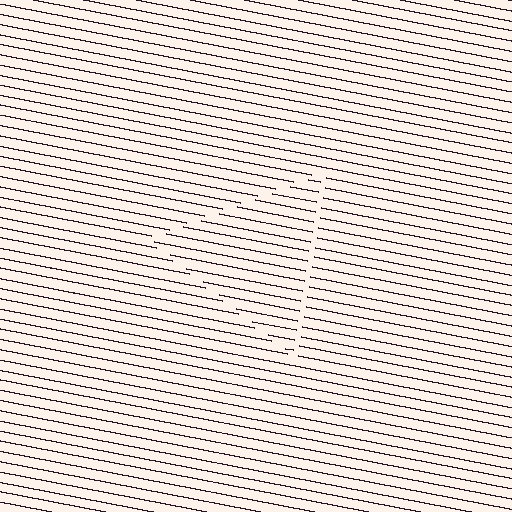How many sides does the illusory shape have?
3 sides — the line-ends trace a triangle.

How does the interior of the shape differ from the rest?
The interior of the shape contains the same grating, shifted by half a period — the contour is defined by the phase discontinuity where line-ends from the inner and outer gratings abut.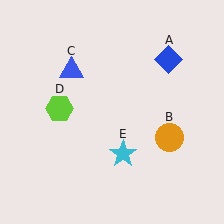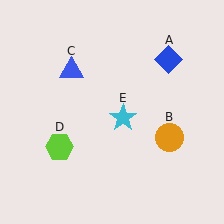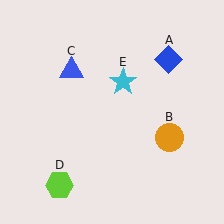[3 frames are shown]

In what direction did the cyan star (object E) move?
The cyan star (object E) moved up.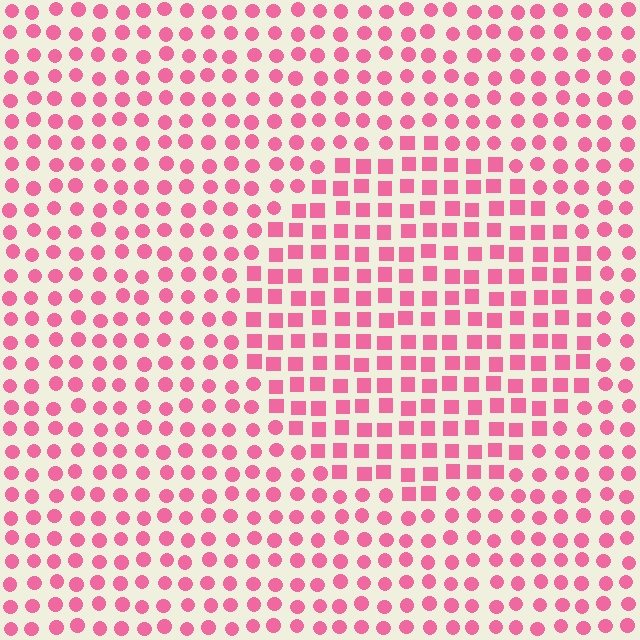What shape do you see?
I see a circle.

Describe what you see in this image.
The image is filled with small pink elements arranged in a uniform grid. A circle-shaped region contains squares, while the surrounding area contains circles. The boundary is defined purely by the change in element shape.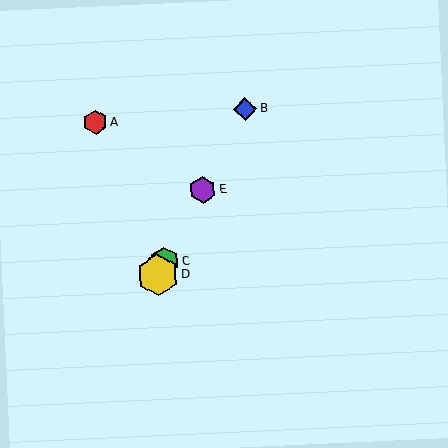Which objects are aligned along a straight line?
Objects B, C, D, E are aligned along a straight line.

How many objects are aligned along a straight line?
4 objects (B, C, D, E) are aligned along a straight line.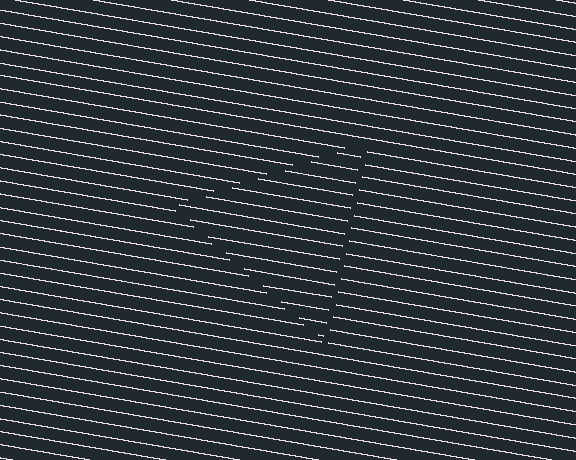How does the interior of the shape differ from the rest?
The interior of the shape contains the same grating, shifted by half a period — the contour is defined by the phase discontinuity where line-ends from the inner and outer gratings abut.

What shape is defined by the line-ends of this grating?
An illusory triangle. The interior of the shape contains the same grating, shifted by half a period — the contour is defined by the phase discontinuity where line-ends from the inner and outer gratings abut.